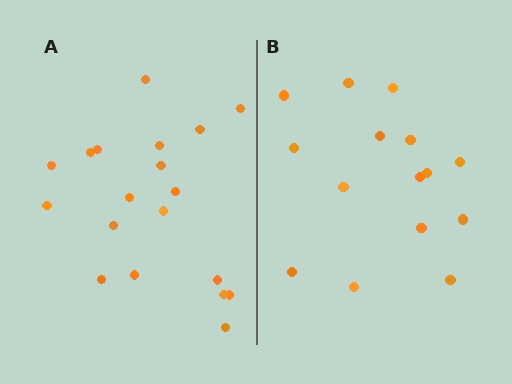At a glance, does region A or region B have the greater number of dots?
Region A (the left region) has more dots.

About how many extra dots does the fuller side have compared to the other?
Region A has about 4 more dots than region B.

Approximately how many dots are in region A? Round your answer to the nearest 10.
About 20 dots. (The exact count is 19, which rounds to 20.)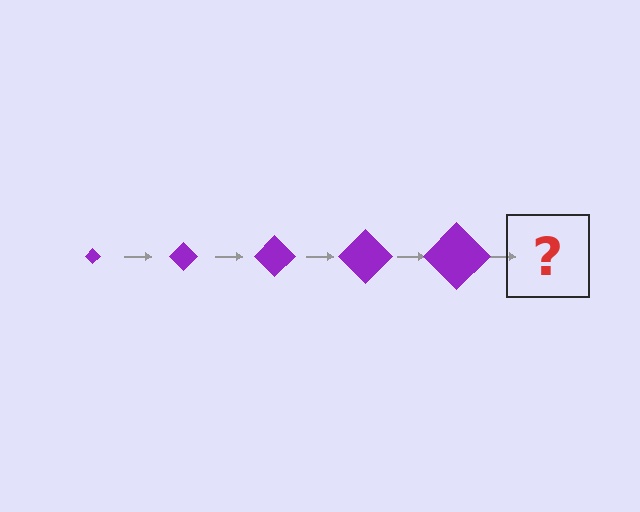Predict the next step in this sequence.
The next step is a purple diamond, larger than the previous one.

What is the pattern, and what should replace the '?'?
The pattern is that the diamond gets progressively larger each step. The '?' should be a purple diamond, larger than the previous one.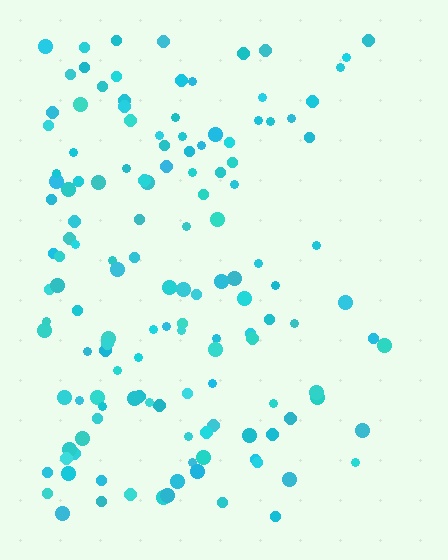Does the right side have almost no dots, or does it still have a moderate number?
Still a moderate number, just noticeably fewer than the left.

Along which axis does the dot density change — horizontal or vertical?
Horizontal.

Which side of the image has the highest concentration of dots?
The left.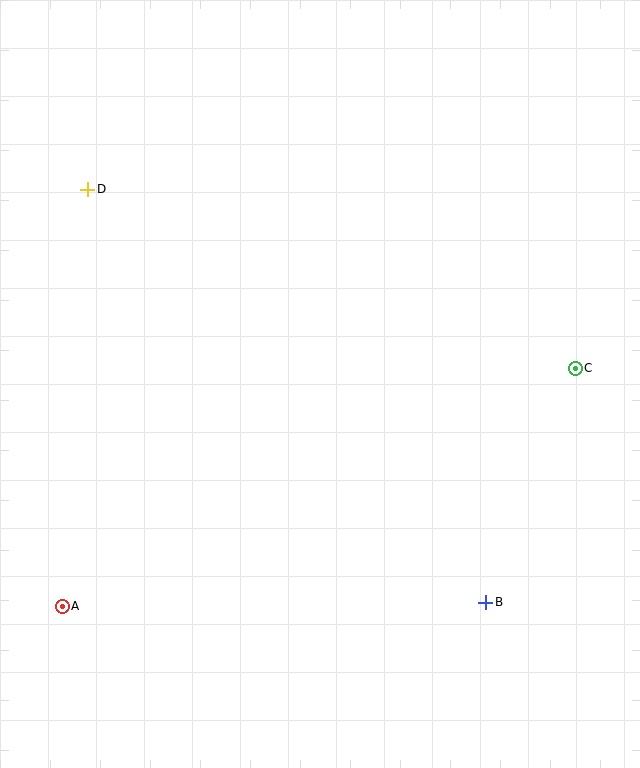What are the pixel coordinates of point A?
Point A is at (62, 606).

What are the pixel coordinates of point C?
Point C is at (575, 368).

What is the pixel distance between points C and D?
The distance between C and D is 519 pixels.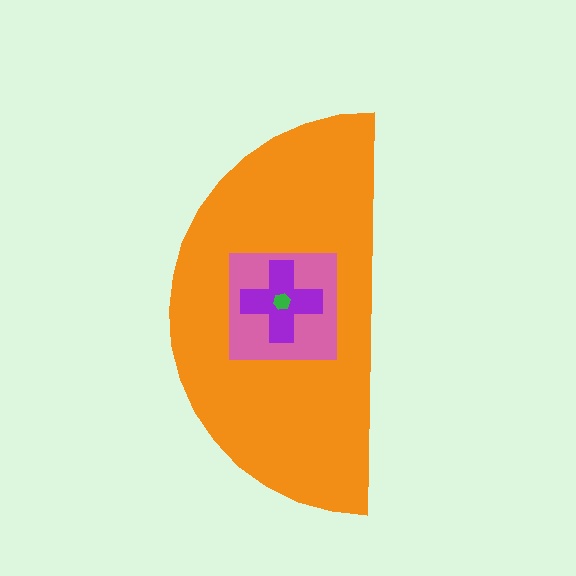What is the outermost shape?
The orange semicircle.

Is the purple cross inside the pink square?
Yes.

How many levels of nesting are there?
4.